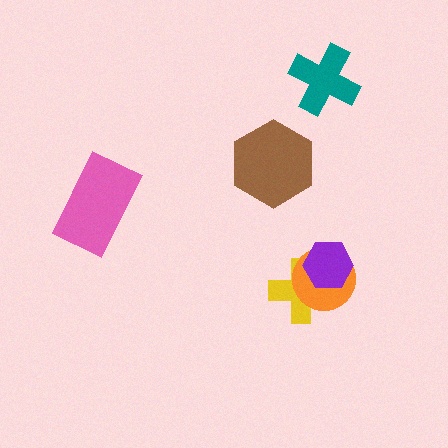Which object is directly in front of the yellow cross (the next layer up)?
The orange circle is directly in front of the yellow cross.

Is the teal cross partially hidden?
No, no other shape covers it.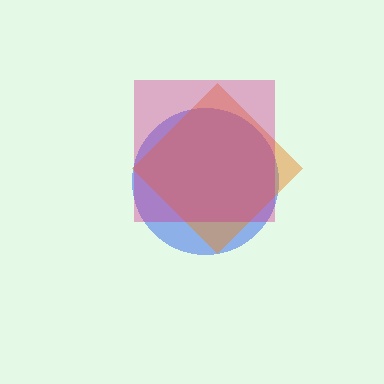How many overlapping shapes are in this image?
There are 3 overlapping shapes in the image.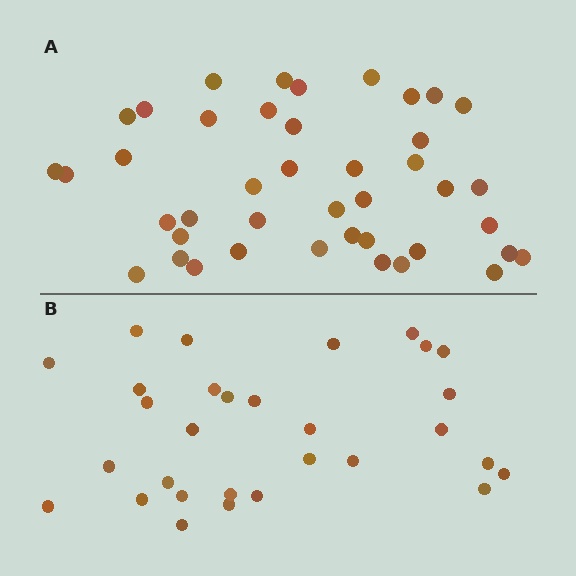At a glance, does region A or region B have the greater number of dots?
Region A (the top region) has more dots.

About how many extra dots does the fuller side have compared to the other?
Region A has roughly 12 or so more dots than region B.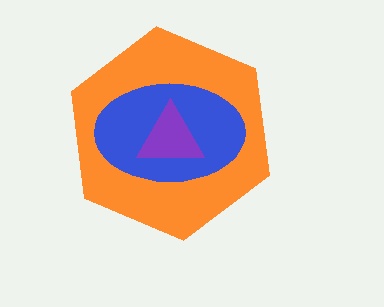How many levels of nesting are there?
3.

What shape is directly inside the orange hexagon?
The blue ellipse.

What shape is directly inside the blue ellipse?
The purple triangle.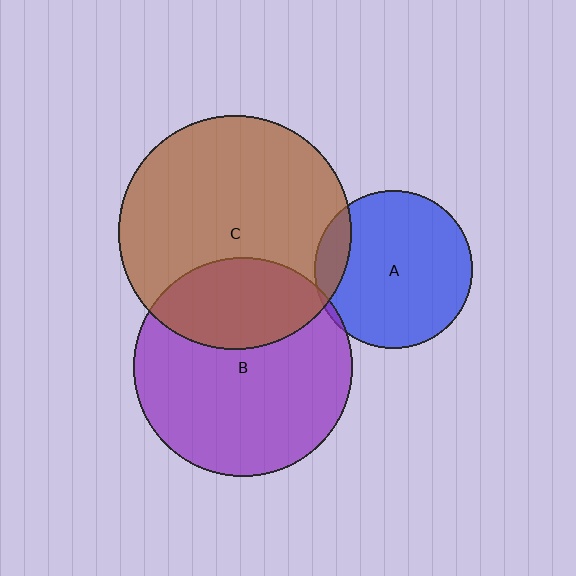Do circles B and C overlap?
Yes.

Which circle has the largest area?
Circle C (brown).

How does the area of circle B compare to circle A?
Approximately 1.9 times.